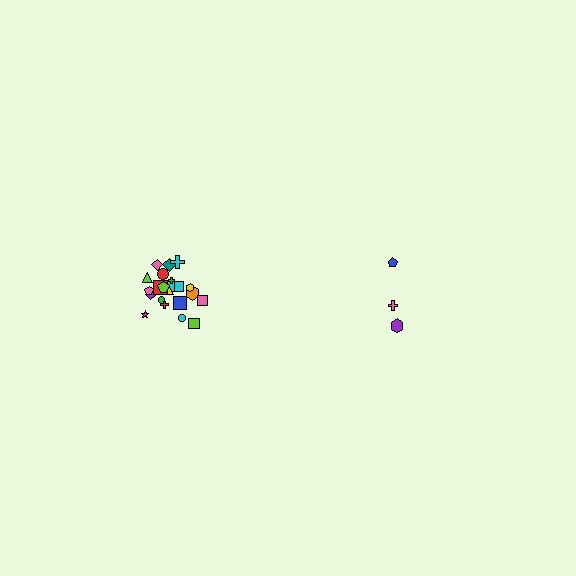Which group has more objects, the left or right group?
The left group.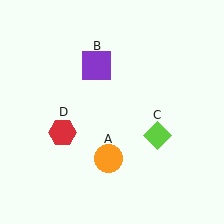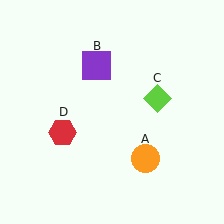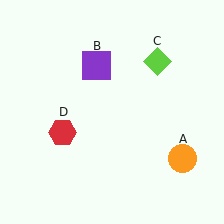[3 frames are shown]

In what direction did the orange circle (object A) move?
The orange circle (object A) moved right.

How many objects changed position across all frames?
2 objects changed position: orange circle (object A), lime diamond (object C).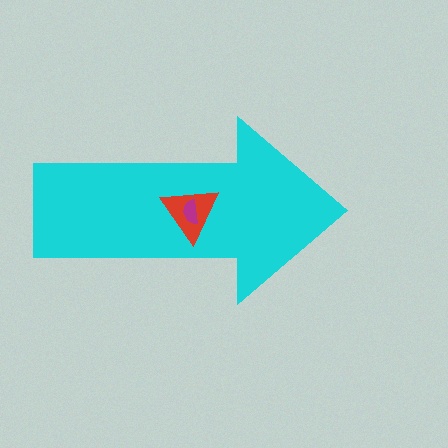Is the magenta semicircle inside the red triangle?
Yes.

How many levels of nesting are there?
3.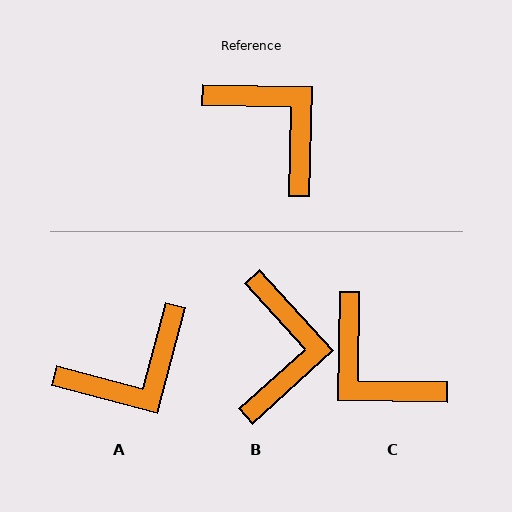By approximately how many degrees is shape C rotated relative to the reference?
Approximately 179 degrees clockwise.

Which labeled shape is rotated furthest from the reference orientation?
C, about 179 degrees away.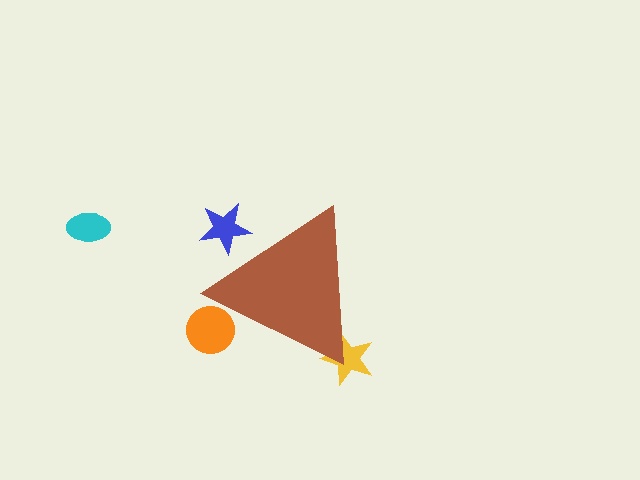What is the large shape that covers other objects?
A brown triangle.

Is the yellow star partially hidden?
Yes, the yellow star is partially hidden behind the brown triangle.